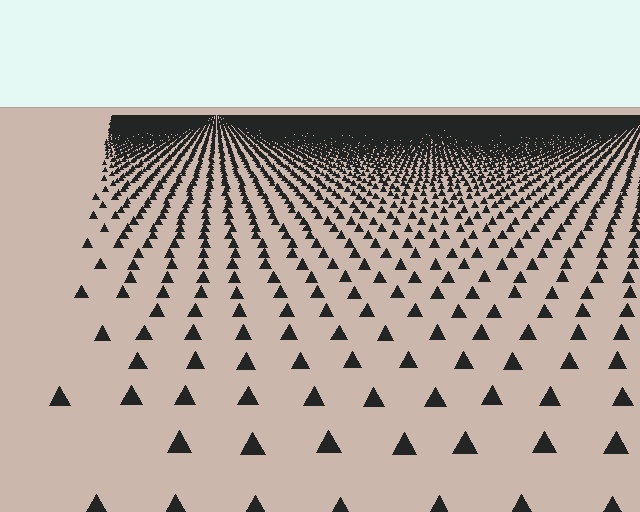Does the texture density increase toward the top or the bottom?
Density increases toward the top.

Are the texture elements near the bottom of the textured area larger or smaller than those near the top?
Larger. Near the bottom, elements are closer to the viewer and appear at a bigger on-screen size.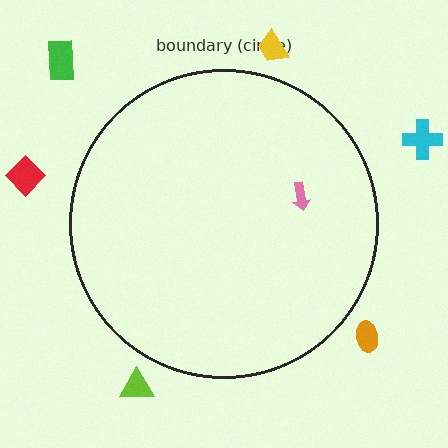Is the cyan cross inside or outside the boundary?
Outside.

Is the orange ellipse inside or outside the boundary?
Outside.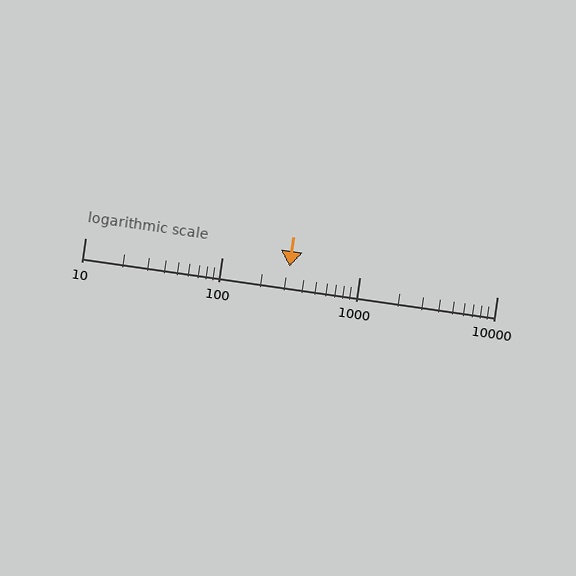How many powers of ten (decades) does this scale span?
The scale spans 3 decades, from 10 to 10000.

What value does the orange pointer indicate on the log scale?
The pointer indicates approximately 310.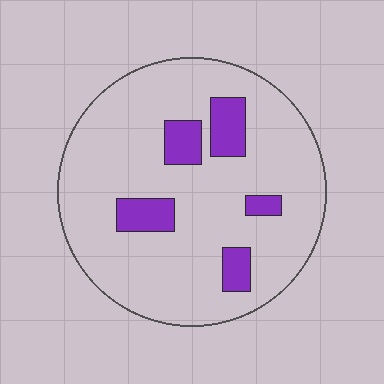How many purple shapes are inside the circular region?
5.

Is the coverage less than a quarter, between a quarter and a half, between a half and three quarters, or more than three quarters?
Less than a quarter.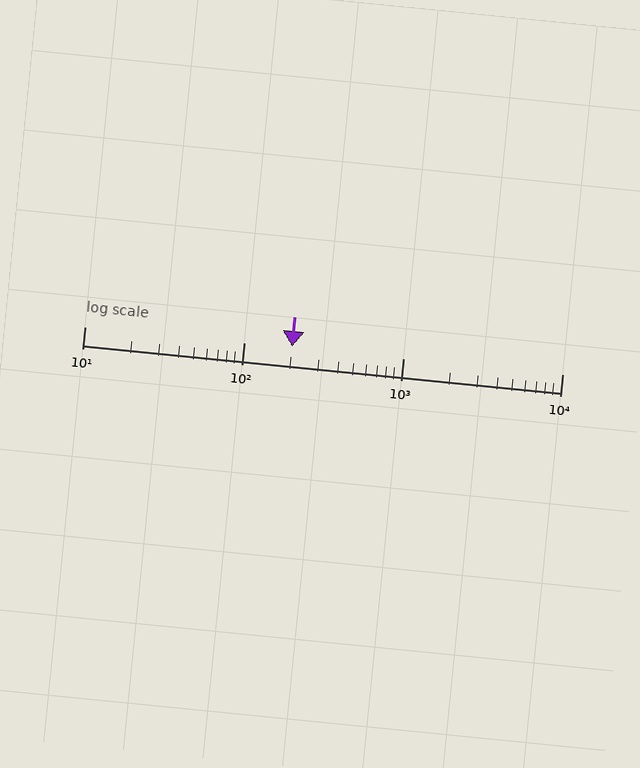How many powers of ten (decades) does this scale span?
The scale spans 3 decades, from 10 to 10000.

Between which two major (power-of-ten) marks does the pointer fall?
The pointer is between 100 and 1000.